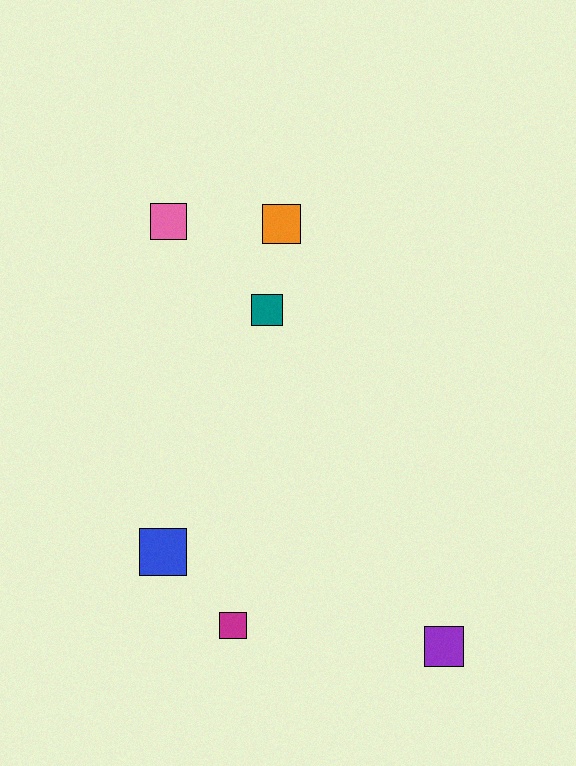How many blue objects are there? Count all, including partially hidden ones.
There is 1 blue object.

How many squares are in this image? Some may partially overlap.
There are 6 squares.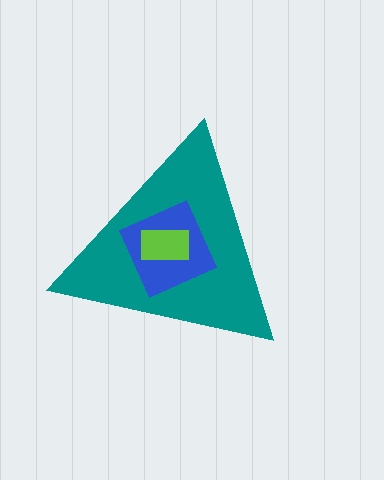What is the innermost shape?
The lime rectangle.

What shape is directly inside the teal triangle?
The blue diamond.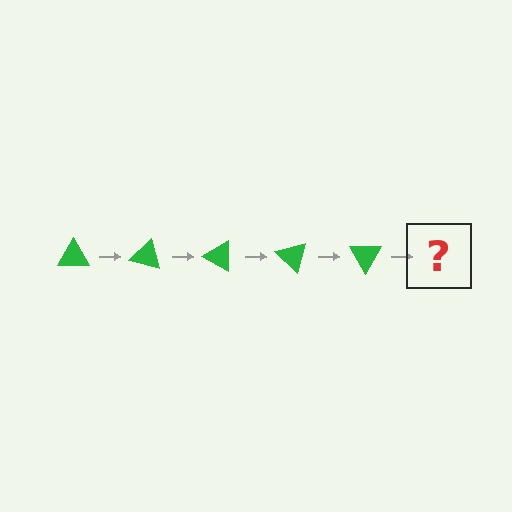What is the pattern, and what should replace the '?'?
The pattern is that the triangle rotates 15 degrees each step. The '?' should be a green triangle rotated 75 degrees.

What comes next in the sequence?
The next element should be a green triangle rotated 75 degrees.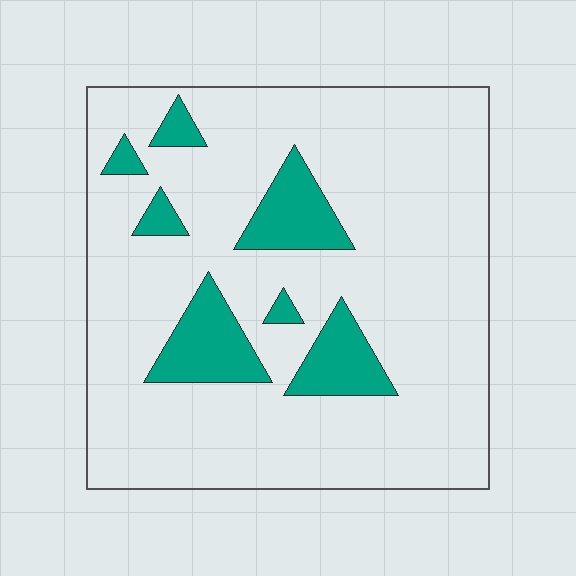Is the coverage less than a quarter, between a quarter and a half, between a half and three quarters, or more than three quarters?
Less than a quarter.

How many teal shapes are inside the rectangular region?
7.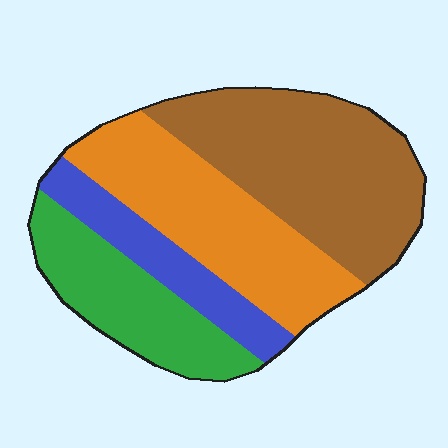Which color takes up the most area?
Brown, at roughly 35%.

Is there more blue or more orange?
Orange.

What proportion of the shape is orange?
Orange covers roughly 30% of the shape.